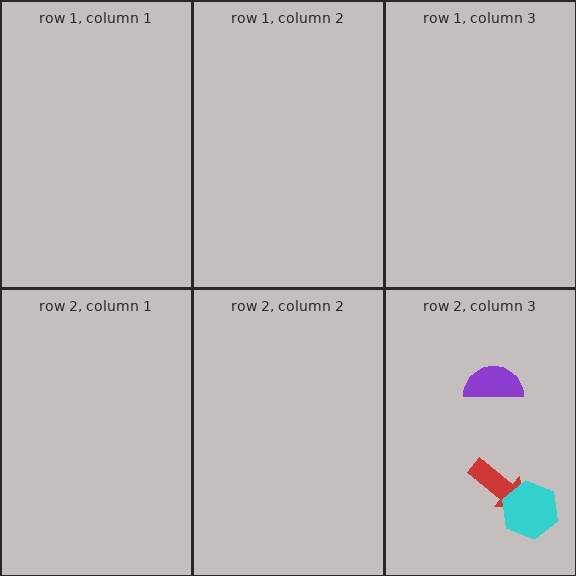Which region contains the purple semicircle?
The row 2, column 3 region.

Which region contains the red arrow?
The row 2, column 3 region.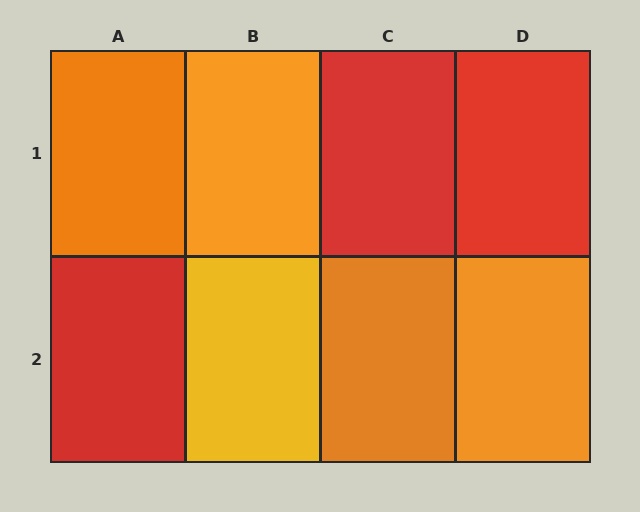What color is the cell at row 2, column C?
Orange.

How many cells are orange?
4 cells are orange.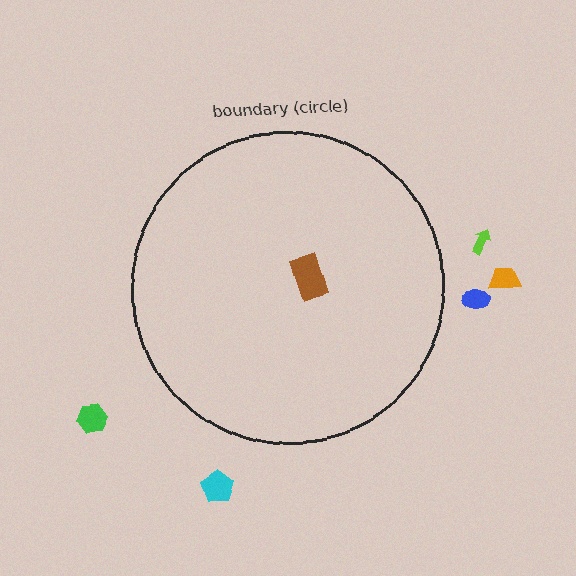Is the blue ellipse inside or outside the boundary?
Outside.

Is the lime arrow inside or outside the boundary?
Outside.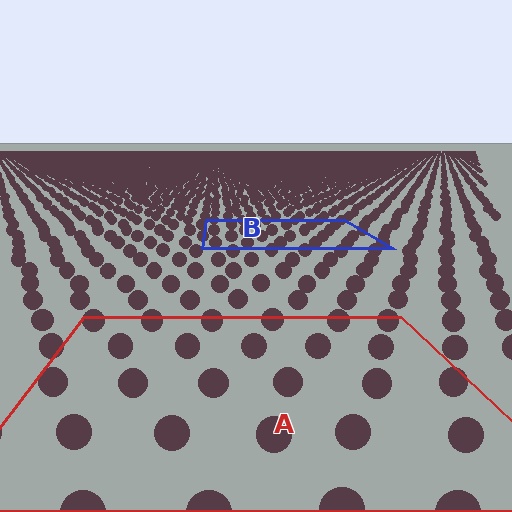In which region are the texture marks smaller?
The texture marks are smaller in region B, because it is farther away.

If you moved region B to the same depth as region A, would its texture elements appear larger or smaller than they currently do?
They would appear larger. At a closer depth, the same texture elements are projected at a bigger on-screen size.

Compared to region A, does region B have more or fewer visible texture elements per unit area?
Region B has more texture elements per unit area — they are packed more densely because it is farther away.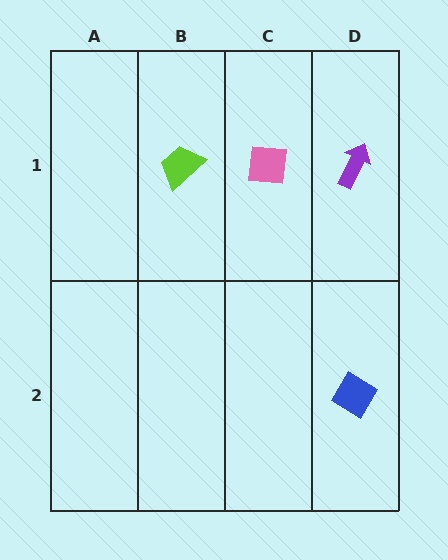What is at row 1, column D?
A purple arrow.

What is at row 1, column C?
A pink square.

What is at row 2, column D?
A blue diamond.